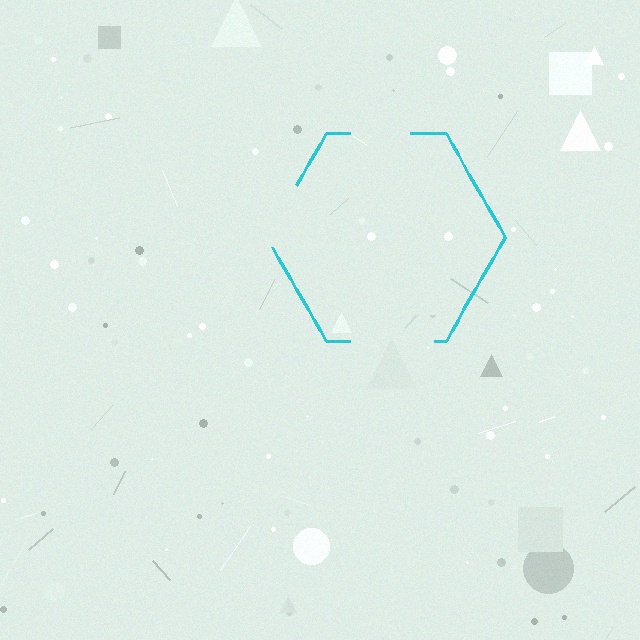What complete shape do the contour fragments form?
The contour fragments form a hexagon.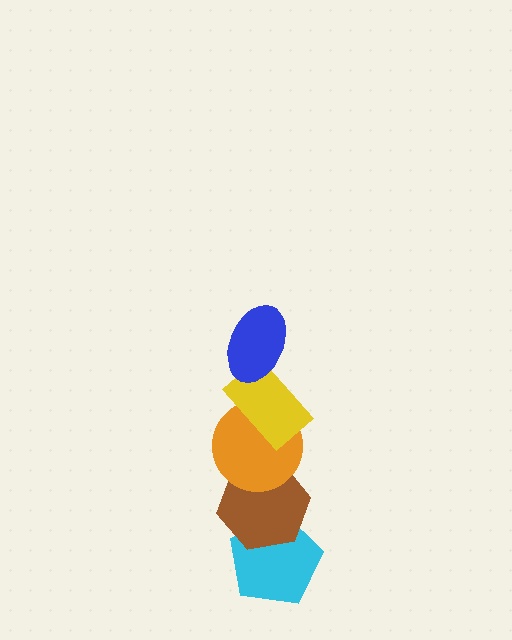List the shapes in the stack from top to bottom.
From top to bottom: the blue ellipse, the yellow rectangle, the orange circle, the brown hexagon, the cyan pentagon.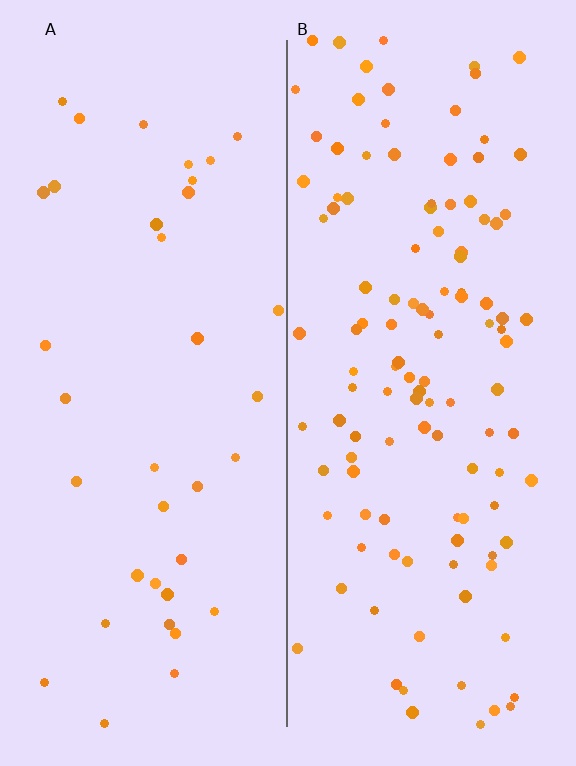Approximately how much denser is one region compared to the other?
Approximately 3.3× — region B over region A.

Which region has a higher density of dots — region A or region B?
B (the right).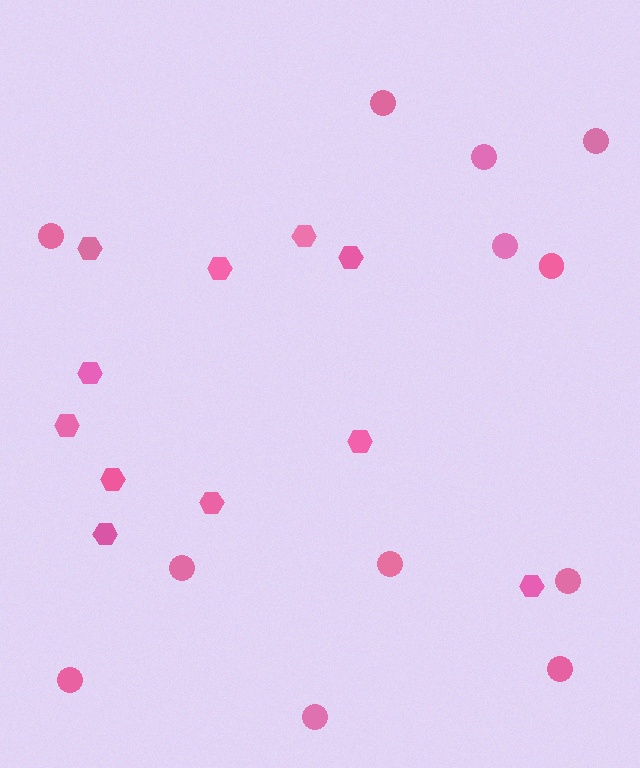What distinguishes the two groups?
There are 2 groups: one group of circles (12) and one group of hexagons (11).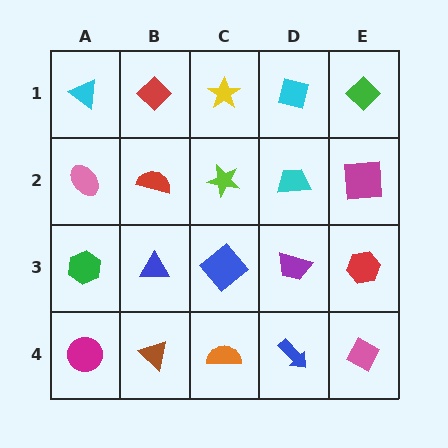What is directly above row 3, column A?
A pink ellipse.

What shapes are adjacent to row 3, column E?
A magenta square (row 2, column E), a pink diamond (row 4, column E), a purple trapezoid (row 3, column D).